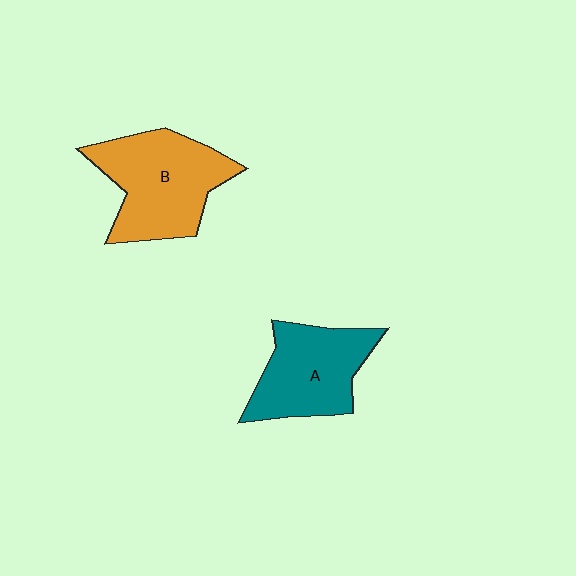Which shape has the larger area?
Shape B (orange).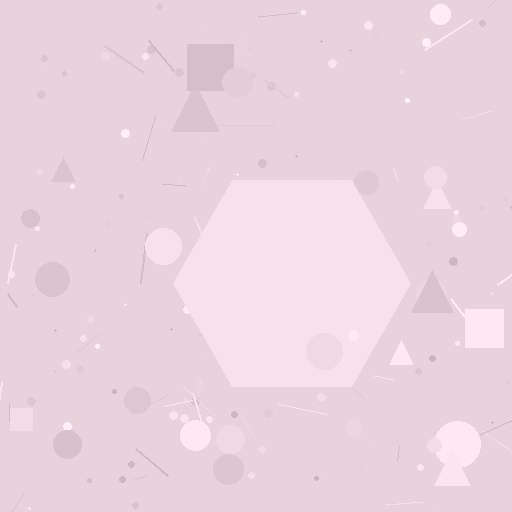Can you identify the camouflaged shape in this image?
The camouflaged shape is a hexagon.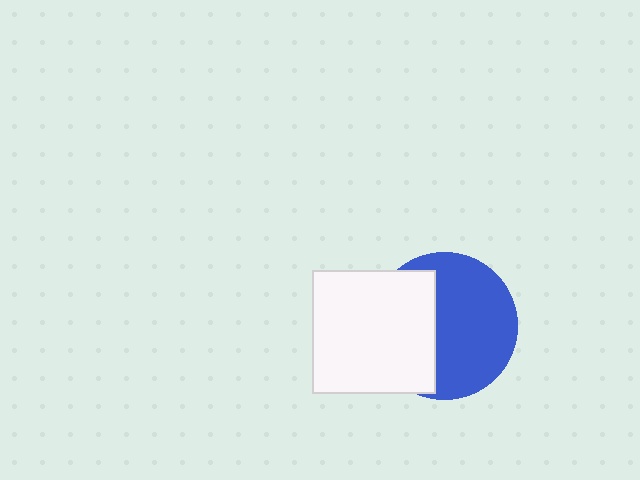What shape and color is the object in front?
The object in front is a white square.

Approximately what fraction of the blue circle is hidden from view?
Roughly 39% of the blue circle is hidden behind the white square.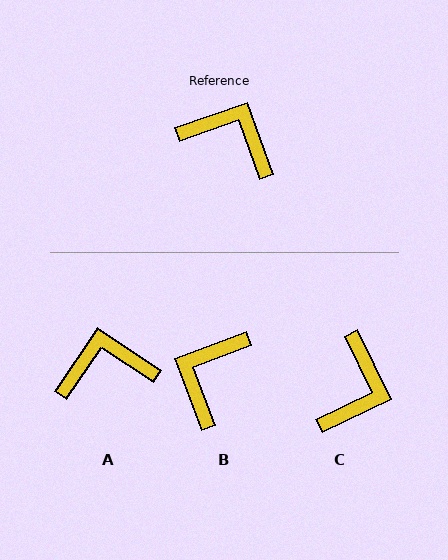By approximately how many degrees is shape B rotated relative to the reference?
Approximately 91 degrees counter-clockwise.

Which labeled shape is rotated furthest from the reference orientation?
B, about 91 degrees away.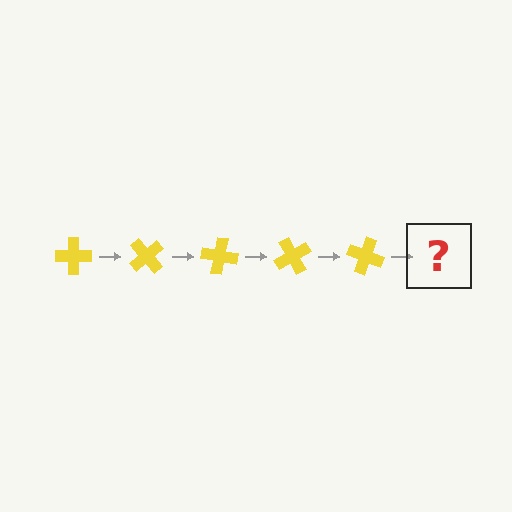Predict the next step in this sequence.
The next step is a yellow cross rotated 250 degrees.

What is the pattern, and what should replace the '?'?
The pattern is that the cross rotates 50 degrees each step. The '?' should be a yellow cross rotated 250 degrees.